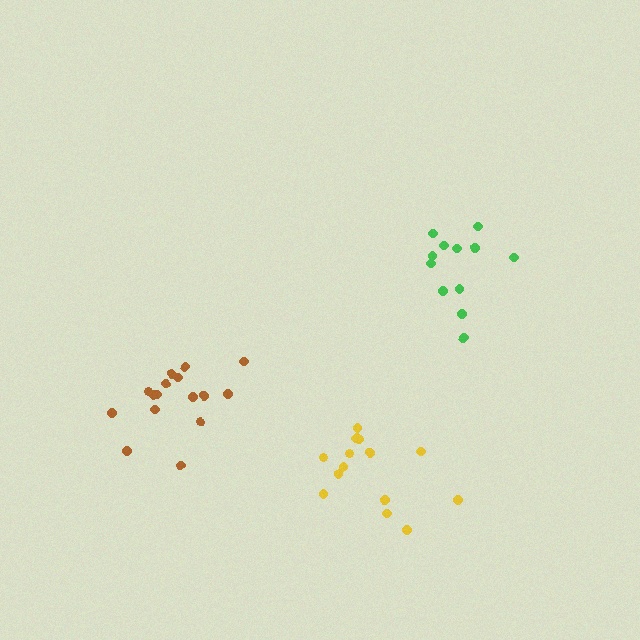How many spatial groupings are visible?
There are 3 spatial groupings.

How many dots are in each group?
Group 1: 17 dots, Group 2: 12 dots, Group 3: 14 dots (43 total).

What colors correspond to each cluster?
The clusters are colored: brown, green, yellow.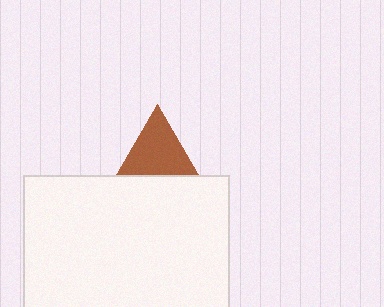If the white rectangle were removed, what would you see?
You would see the complete brown triangle.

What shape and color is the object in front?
The object in front is a white rectangle.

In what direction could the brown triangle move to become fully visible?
The brown triangle could move up. That would shift it out from behind the white rectangle entirely.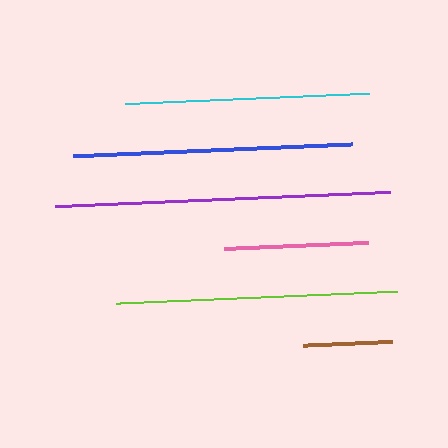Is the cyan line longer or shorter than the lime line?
The lime line is longer than the cyan line.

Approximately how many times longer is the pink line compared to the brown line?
The pink line is approximately 1.6 times the length of the brown line.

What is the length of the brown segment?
The brown segment is approximately 89 pixels long.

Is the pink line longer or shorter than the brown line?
The pink line is longer than the brown line.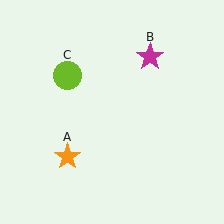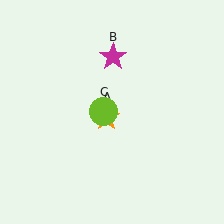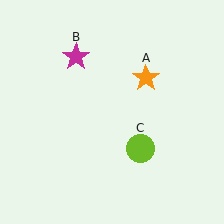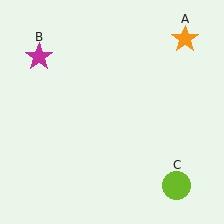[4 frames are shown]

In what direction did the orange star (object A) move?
The orange star (object A) moved up and to the right.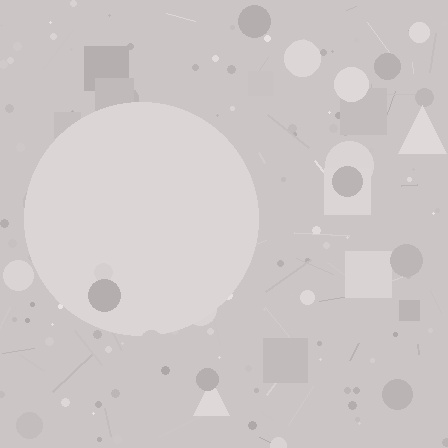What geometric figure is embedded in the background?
A circle is embedded in the background.